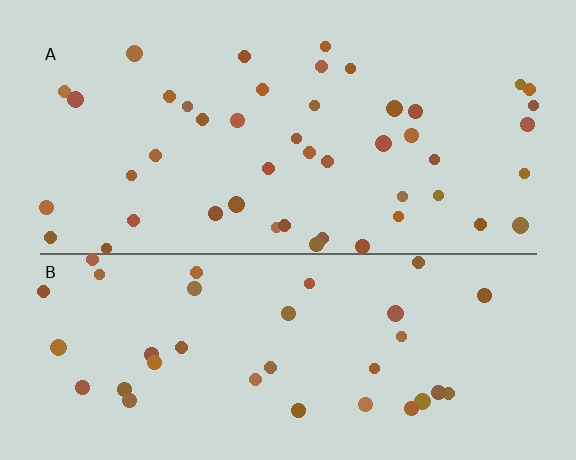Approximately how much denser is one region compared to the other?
Approximately 1.3× — region A over region B.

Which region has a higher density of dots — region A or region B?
A (the top).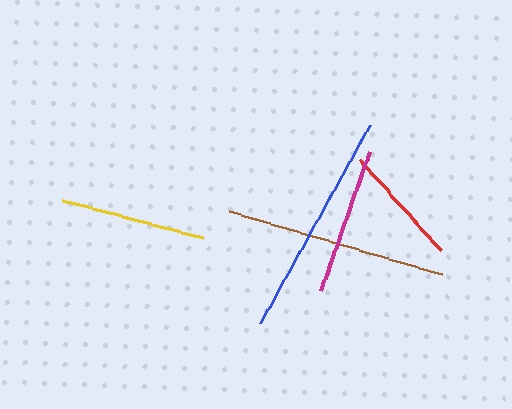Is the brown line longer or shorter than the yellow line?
The brown line is longer than the yellow line.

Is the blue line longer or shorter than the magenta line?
The blue line is longer than the magenta line.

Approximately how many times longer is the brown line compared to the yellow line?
The brown line is approximately 1.5 times the length of the yellow line.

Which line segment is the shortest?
The red line is the shortest at approximately 122 pixels.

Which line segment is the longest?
The blue line is the longest at approximately 227 pixels.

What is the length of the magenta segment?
The magenta segment is approximately 147 pixels long.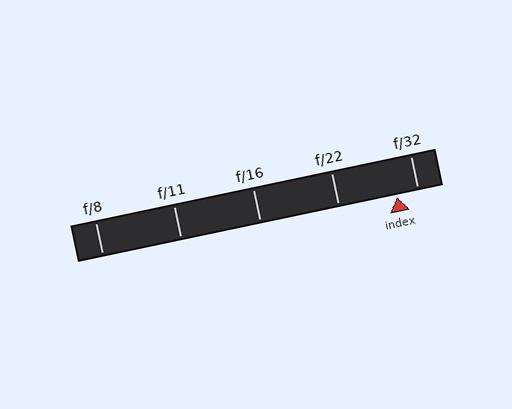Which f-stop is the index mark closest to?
The index mark is closest to f/32.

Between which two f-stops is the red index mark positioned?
The index mark is between f/22 and f/32.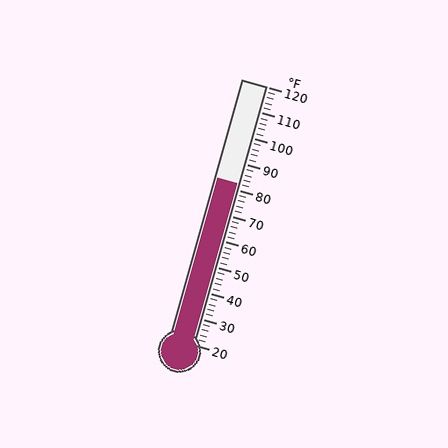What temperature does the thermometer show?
The thermometer shows approximately 82°F.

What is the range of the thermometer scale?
The thermometer scale ranges from 20°F to 120°F.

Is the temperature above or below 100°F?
The temperature is below 100°F.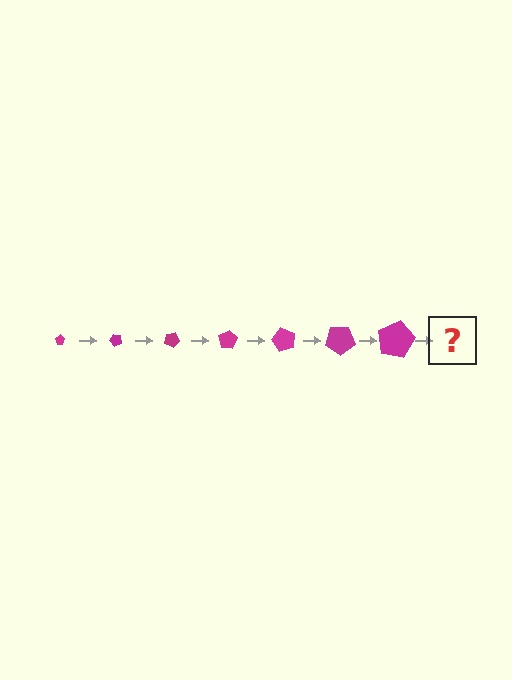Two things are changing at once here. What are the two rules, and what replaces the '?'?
The two rules are that the pentagon grows larger each step and it rotates 50 degrees each step. The '?' should be a pentagon, larger than the previous one and rotated 350 degrees from the start.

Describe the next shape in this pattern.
It should be a pentagon, larger than the previous one and rotated 350 degrees from the start.